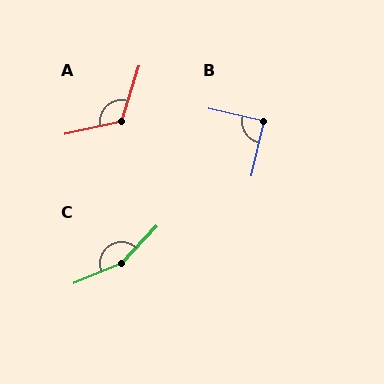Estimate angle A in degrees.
Approximately 120 degrees.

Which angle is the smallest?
B, at approximately 91 degrees.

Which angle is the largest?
C, at approximately 156 degrees.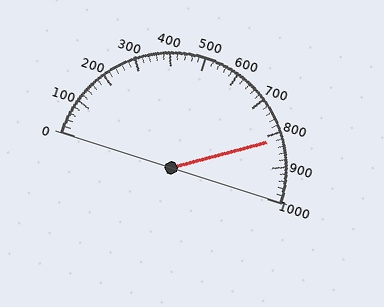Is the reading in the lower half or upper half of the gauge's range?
The reading is in the upper half of the range (0 to 1000).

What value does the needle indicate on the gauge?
The needle indicates approximately 820.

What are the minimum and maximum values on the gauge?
The gauge ranges from 0 to 1000.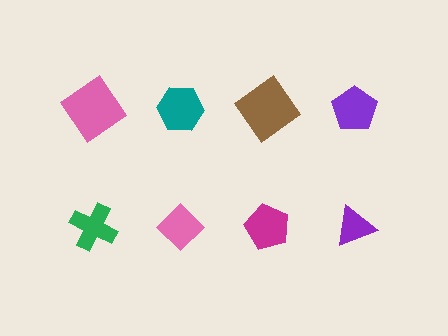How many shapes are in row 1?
4 shapes.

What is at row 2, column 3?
A magenta pentagon.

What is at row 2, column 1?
A green cross.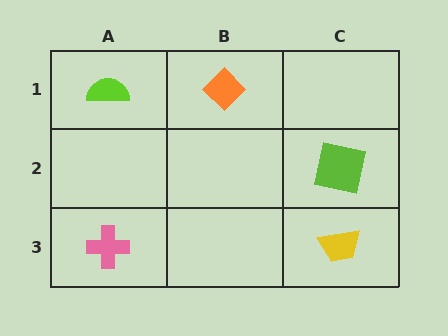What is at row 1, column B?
An orange diamond.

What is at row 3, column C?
A yellow trapezoid.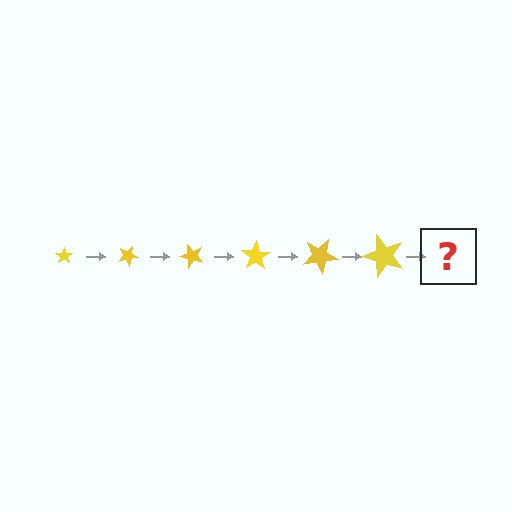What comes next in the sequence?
The next element should be a star, larger than the previous one and rotated 150 degrees from the start.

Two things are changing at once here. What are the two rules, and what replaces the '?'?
The two rules are that the star grows larger each step and it rotates 25 degrees each step. The '?' should be a star, larger than the previous one and rotated 150 degrees from the start.